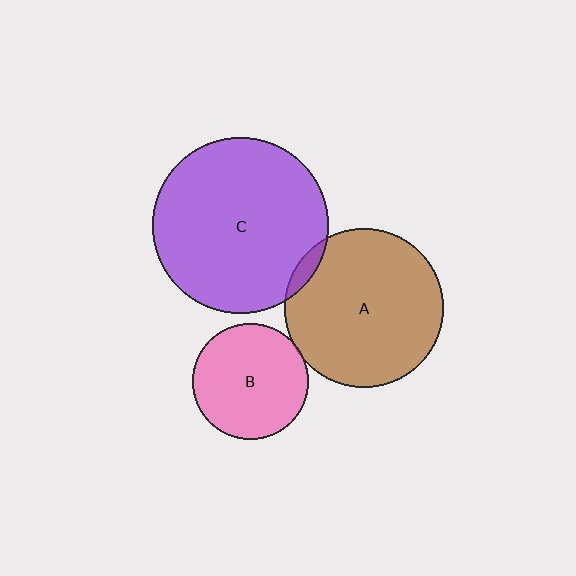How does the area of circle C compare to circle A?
Approximately 1.2 times.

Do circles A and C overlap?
Yes.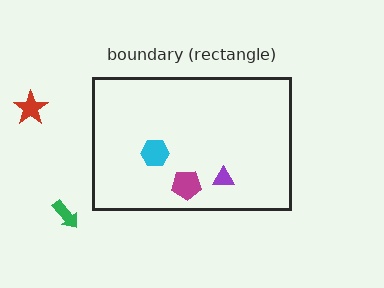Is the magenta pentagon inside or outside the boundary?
Inside.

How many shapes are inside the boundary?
3 inside, 2 outside.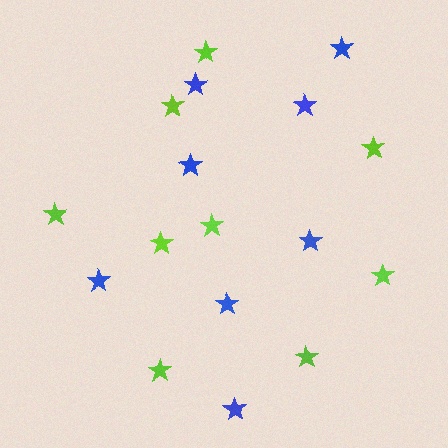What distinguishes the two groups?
There are 2 groups: one group of lime stars (9) and one group of blue stars (8).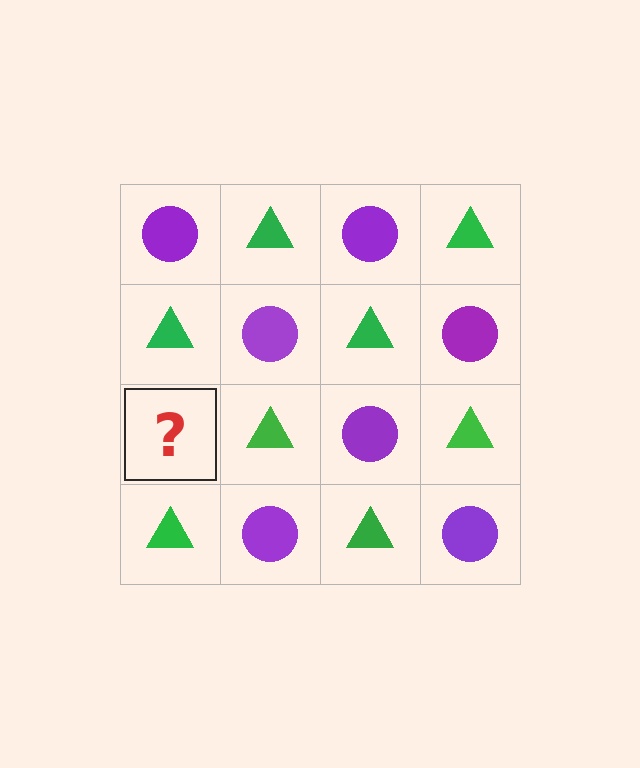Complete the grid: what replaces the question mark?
The question mark should be replaced with a purple circle.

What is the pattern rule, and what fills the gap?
The rule is that it alternates purple circle and green triangle in a checkerboard pattern. The gap should be filled with a purple circle.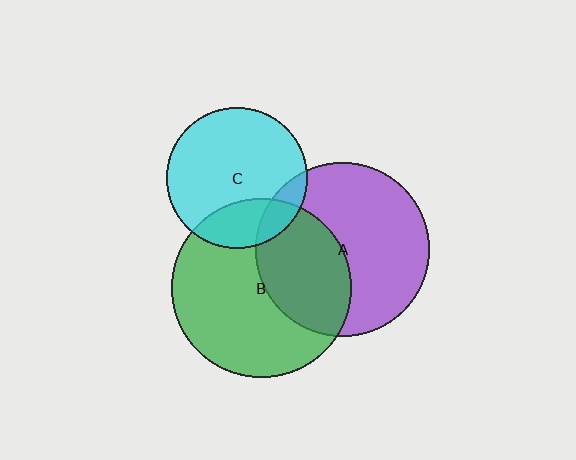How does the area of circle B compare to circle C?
Approximately 1.6 times.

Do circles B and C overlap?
Yes.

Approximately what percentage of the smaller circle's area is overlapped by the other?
Approximately 25%.